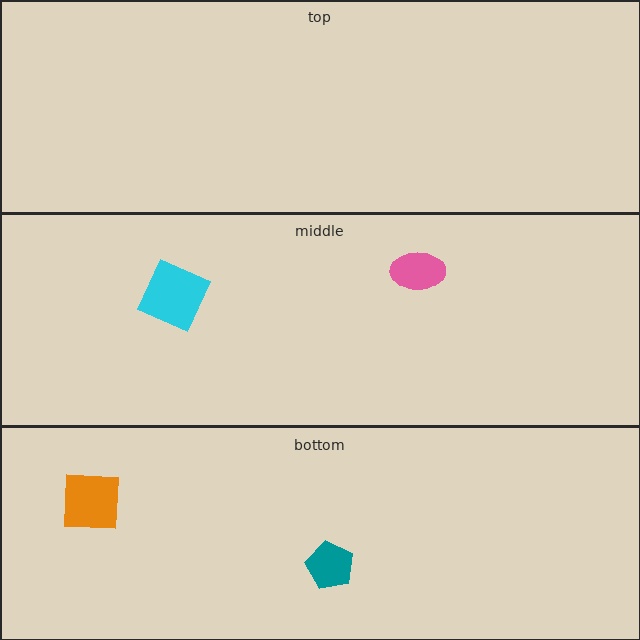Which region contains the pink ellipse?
The middle region.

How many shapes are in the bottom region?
2.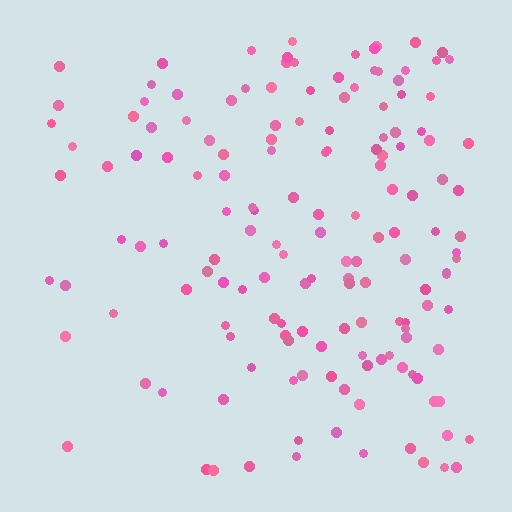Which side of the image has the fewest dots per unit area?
The left.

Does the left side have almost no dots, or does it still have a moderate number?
Still a moderate number, just noticeably fewer than the right.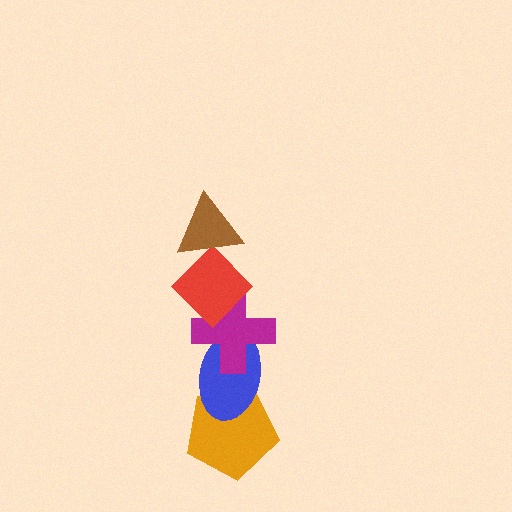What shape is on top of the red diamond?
The brown triangle is on top of the red diamond.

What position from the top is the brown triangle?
The brown triangle is 1st from the top.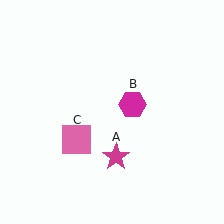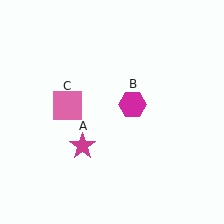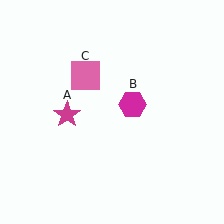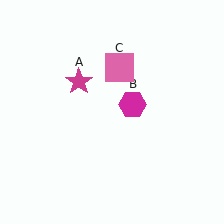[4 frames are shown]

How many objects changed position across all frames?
2 objects changed position: magenta star (object A), pink square (object C).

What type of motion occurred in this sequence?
The magenta star (object A), pink square (object C) rotated clockwise around the center of the scene.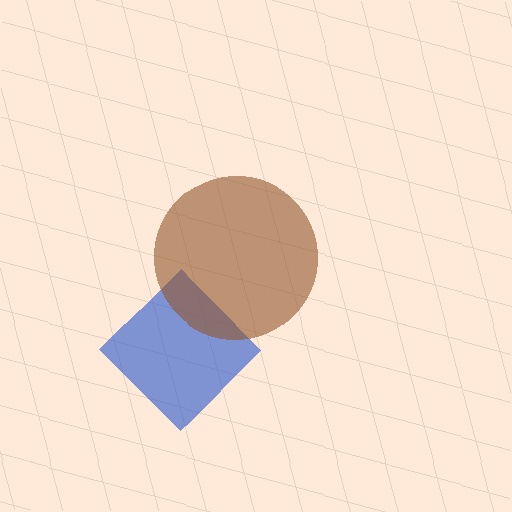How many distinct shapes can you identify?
There are 2 distinct shapes: a blue diamond, a brown circle.